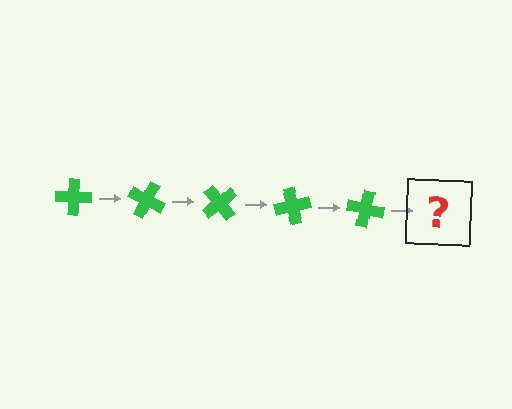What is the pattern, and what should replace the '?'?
The pattern is that the cross rotates 25 degrees each step. The '?' should be a green cross rotated 125 degrees.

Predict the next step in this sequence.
The next step is a green cross rotated 125 degrees.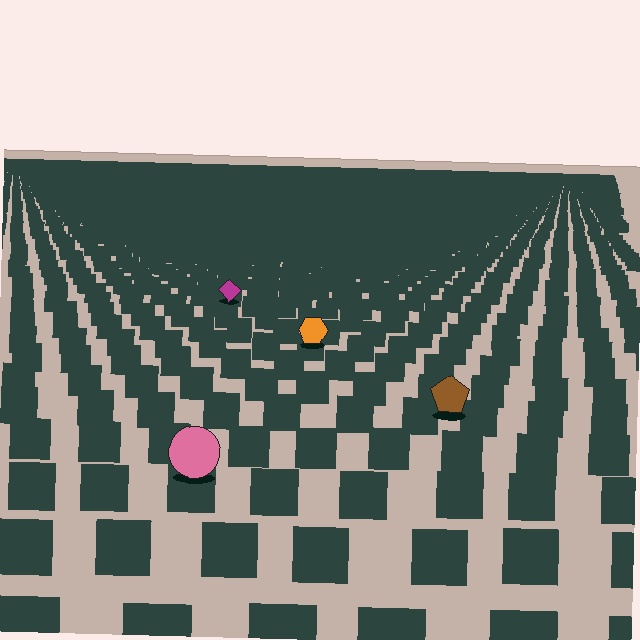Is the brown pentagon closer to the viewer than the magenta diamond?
Yes. The brown pentagon is closer — you can tell from the texture gradient: the ground texture is coarser near it.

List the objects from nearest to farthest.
From nearest to farthest: the pink circle, the brown pentagon, the orange hexagon, the magenta diamond.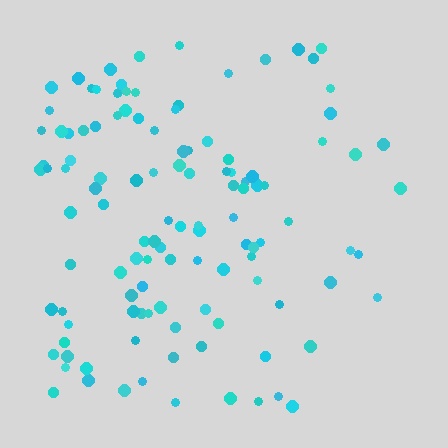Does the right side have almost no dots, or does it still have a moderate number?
Still a moderate number, just noticeably fewer than the left.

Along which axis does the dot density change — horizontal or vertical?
Horizontal.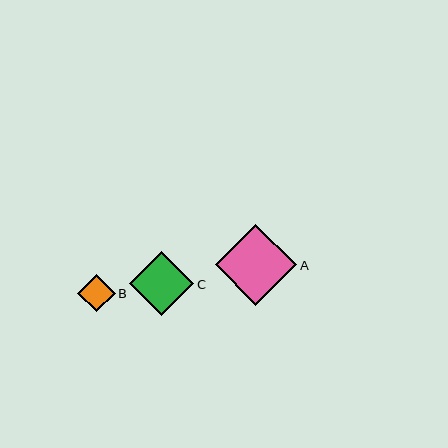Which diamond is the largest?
Diamond A is the largest with a size of approximately 81 pixels.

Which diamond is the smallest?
Diamond B is the smallest with a size of approximately 37 pixels.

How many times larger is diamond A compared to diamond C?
Diamond A is approximately 1.3 times the size of diamond C.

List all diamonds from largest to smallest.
From largest to smallest: A, C, B.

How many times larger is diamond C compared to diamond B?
Diamond C is approximately 1.7 times the size of diamond B.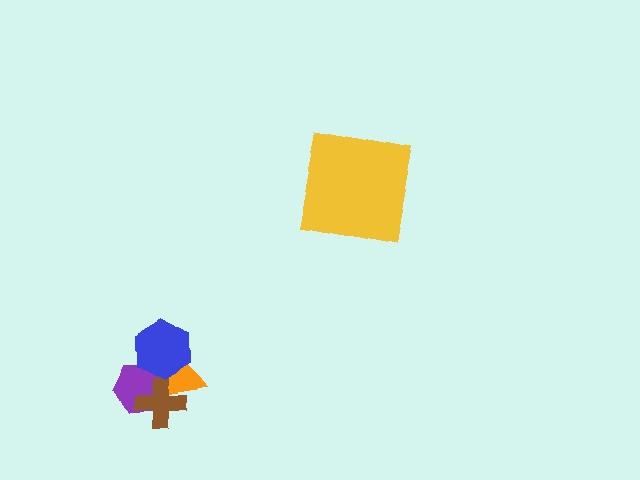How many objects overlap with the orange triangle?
3 objects overlap with the orange triangle.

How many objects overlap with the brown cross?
2 objects overlap with the brown cross.